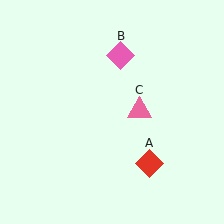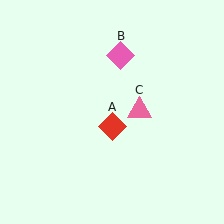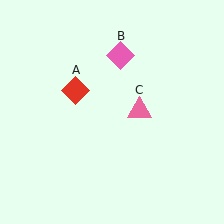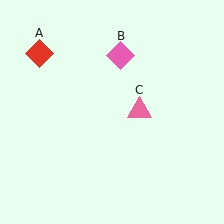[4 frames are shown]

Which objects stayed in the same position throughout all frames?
Pink diamond (object B) and pink triangle (object C) remained stationary.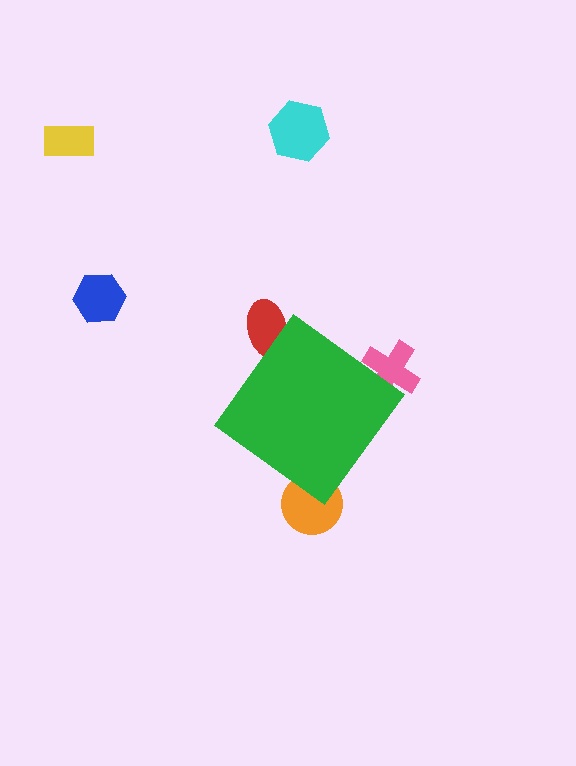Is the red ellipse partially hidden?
Yes, the red ellipse is partially hidden behind the green diamond.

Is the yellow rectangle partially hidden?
No, the yellow rectangle is fully visible.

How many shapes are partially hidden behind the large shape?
3 shapes are partially hidden.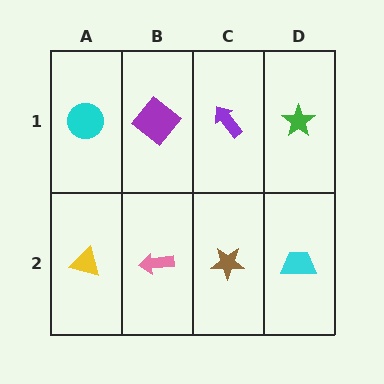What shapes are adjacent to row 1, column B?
A pink arrow (row 2, column B), a cyan circle (row 1, column A), a purple arrow (row 1, column C).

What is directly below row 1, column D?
A cyan trapezoid.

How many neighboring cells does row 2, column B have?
3.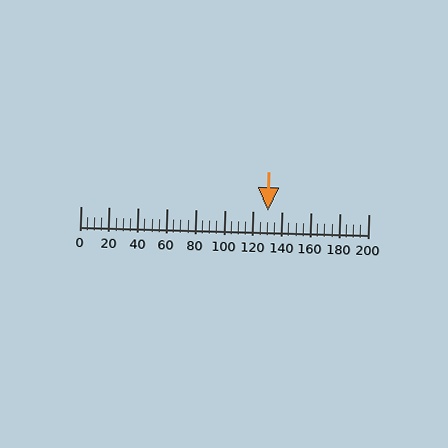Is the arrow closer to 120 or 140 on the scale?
The arrow is closer to 140.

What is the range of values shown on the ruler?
The ruler shows values from 0 to 200.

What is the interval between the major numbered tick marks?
The major tick marks are spaced 20 units apart.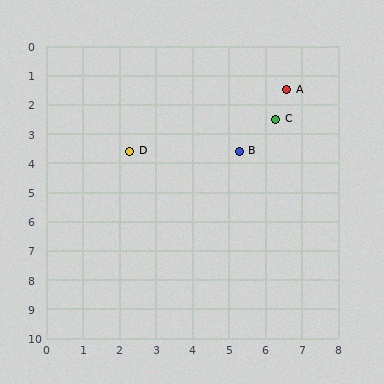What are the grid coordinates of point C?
Point C is at approximately (6.3, 2.5).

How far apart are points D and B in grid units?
Points D and B are about 3.0 grid units apart.